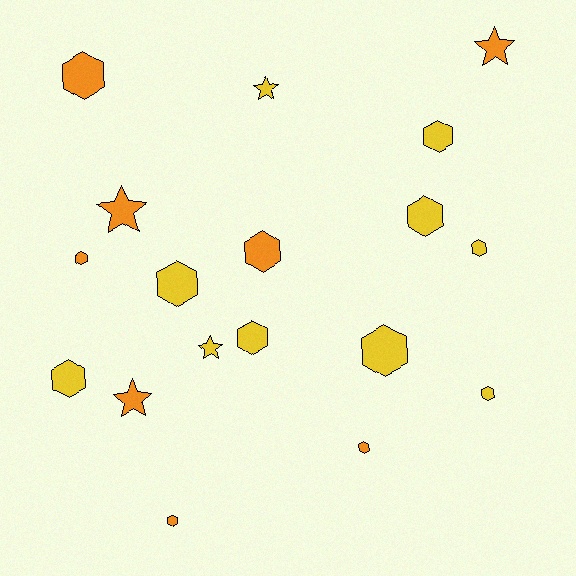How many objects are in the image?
There are 18 objects.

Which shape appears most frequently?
Hexagon, with 13 objects.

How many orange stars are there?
There are 3 orange stars.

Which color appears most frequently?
Yellow, with 10 objects.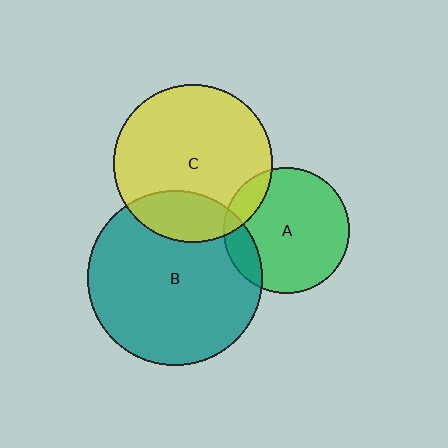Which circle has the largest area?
Circle B (teal).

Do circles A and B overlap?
Yes.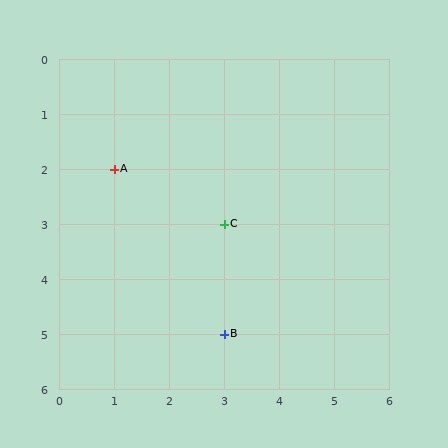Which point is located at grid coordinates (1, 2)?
Point A is at (1, 2).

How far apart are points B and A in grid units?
Points B and A are 2 columns and 3 rows apart (about 3.6 grid units diagonally).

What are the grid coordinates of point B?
Point B is at grid coordinates (3, 5).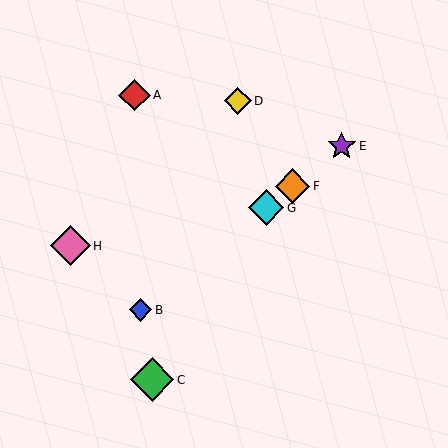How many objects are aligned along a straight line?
4 objects (B, E, F, G) are aligned along a straight line.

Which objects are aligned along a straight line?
Objects B, E, F, G are aligned along a straight line.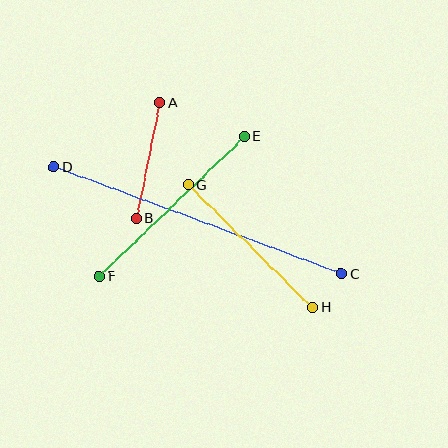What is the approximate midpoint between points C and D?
The midpoint is at approximately (198, 221) pixels.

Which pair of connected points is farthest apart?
Points C and D are farthest apart.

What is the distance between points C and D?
The distance is approximately 307 pixels.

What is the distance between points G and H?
The distance is approximately 175 pixels.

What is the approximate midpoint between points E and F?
The midpoint is at approximately (172, 206) pixels.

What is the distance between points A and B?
The distance is approximately 118 pixels.